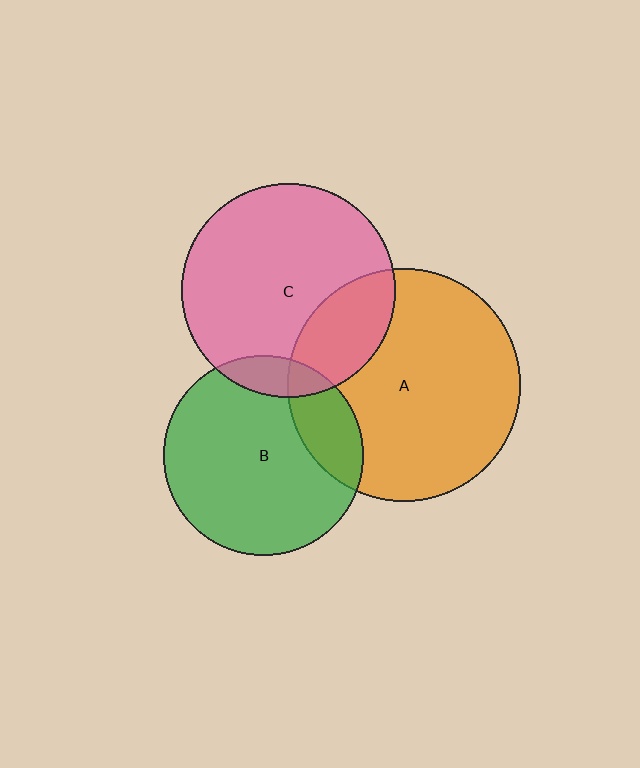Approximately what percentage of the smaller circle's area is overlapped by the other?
Approximately 10%.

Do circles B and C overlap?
Yes.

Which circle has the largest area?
Circle A (orange).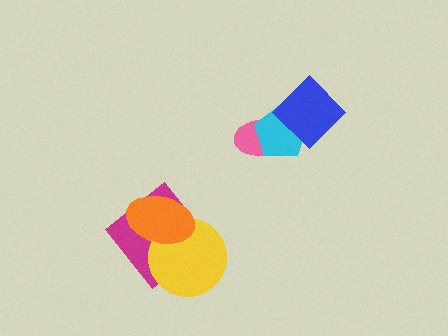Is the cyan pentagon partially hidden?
Yes, it is partially covered by another shape.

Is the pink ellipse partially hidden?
Yes, it is partially covered by another shape.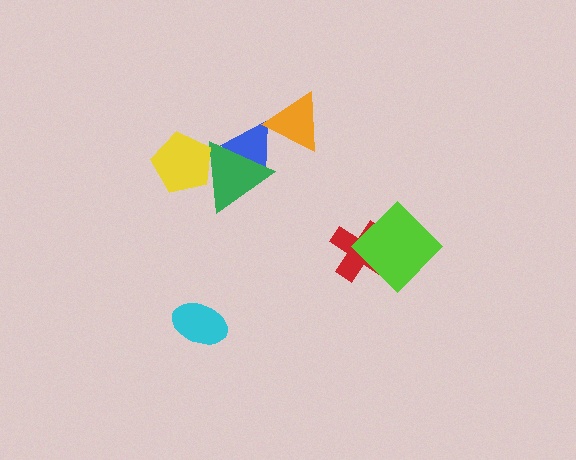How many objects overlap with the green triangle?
2 objects overlap with the green triangle.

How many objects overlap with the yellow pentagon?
1 object overlaps with the yellow pentagon.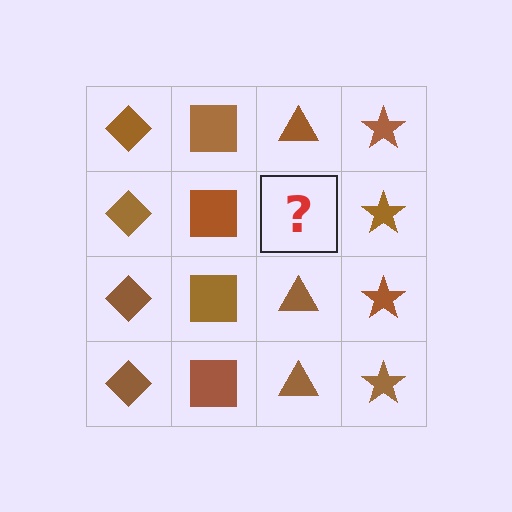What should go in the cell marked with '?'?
The missing cell should contain a brown triangle.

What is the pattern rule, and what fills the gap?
The rule is that each column has a consistent shape. The gap should be filled with a brown triangle.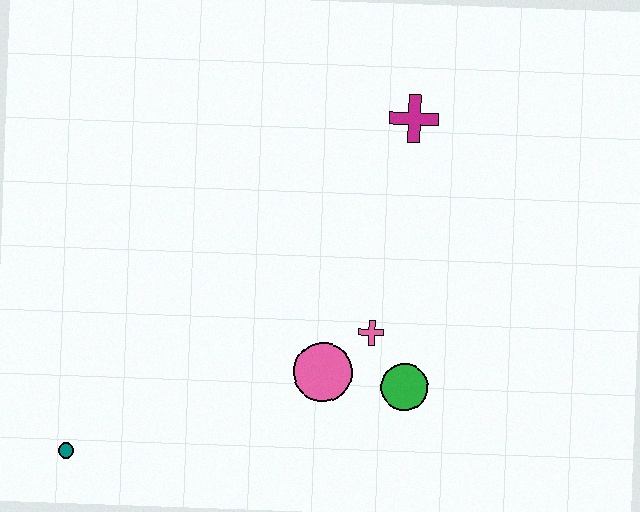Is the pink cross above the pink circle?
Yes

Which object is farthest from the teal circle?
The magenta cross is farthest from the teal circle.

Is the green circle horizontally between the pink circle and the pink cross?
No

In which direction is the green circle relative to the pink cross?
The green circle is below the pink cross.